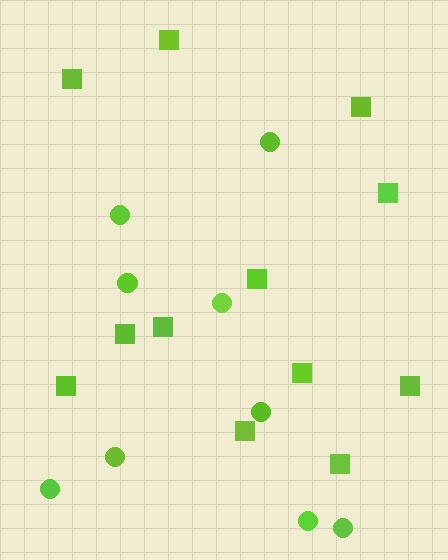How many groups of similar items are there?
There are 2 groups: one group of squares (12) and one group of circles (9).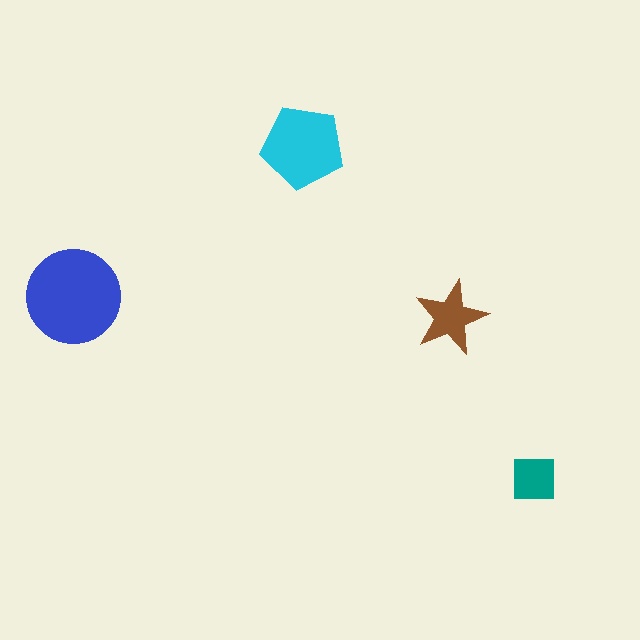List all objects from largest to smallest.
The blue circle, the cyan pentagon, the brown star, the teal square.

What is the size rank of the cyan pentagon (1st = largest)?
2nd.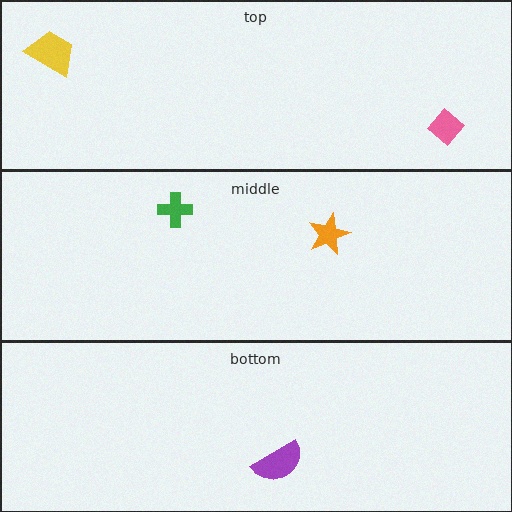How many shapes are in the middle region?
2.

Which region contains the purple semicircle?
The bottom region.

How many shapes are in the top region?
2.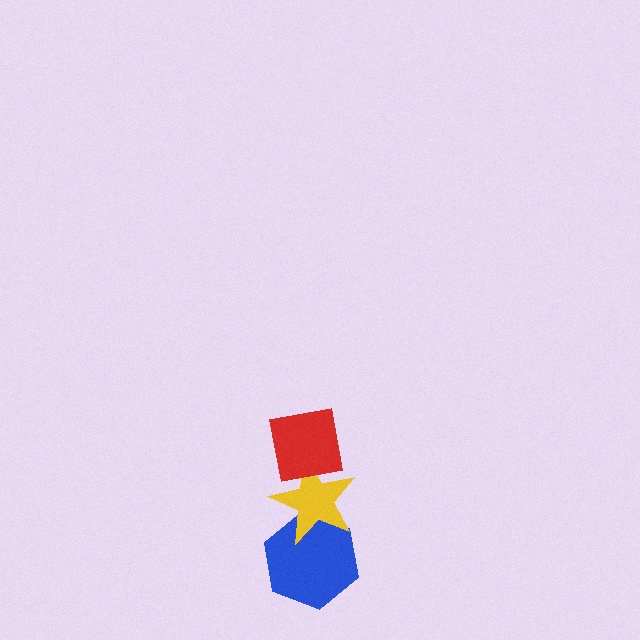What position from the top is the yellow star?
The yellow star is 2nd from the top.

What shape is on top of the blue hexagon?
The yellow star is on top of the blue hexagon.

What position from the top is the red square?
The red square is 1st from the top.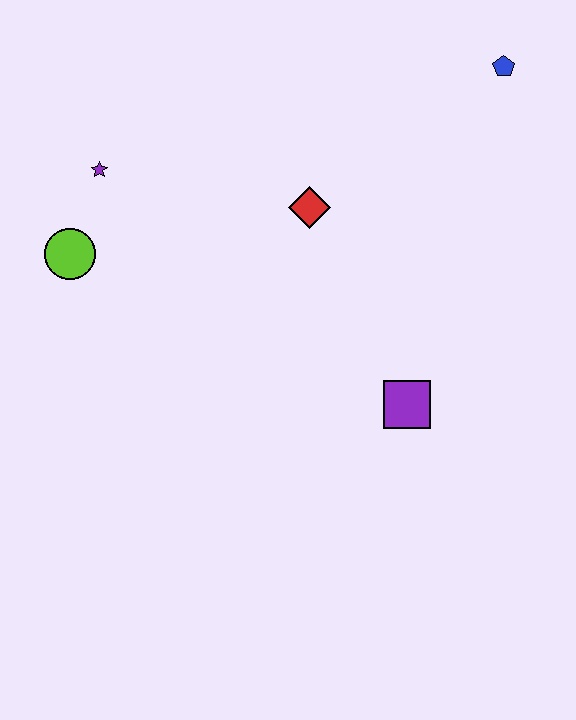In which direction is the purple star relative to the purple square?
The purple star is to the left of the purple square.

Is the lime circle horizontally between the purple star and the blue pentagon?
No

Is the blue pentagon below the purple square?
No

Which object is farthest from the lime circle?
The blue pentagon is farthest from the lime circle.